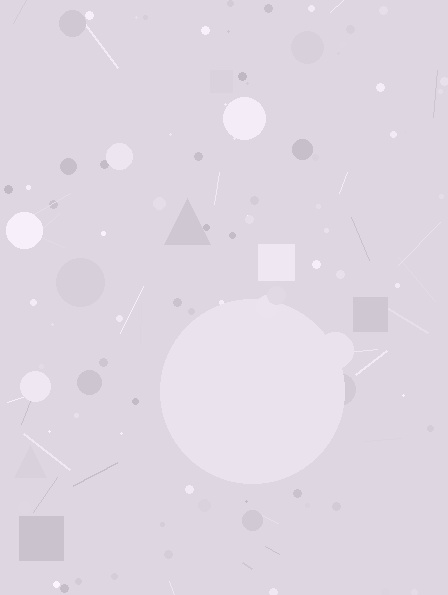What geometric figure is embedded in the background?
A circle is embedded in the background.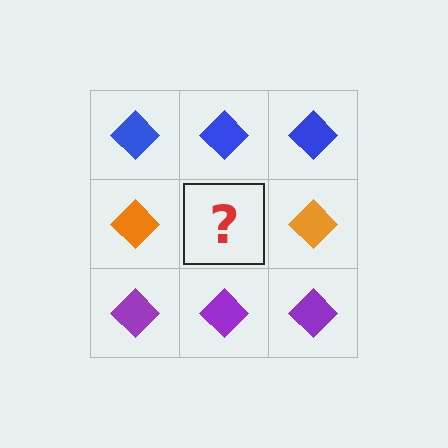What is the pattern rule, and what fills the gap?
The rule is that each row has a consistent color. The gap should be filled with an orange diamond.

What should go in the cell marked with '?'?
The missing cell should contain an orange diamond.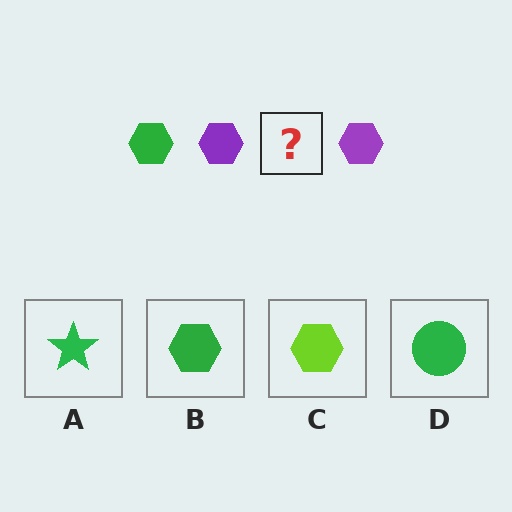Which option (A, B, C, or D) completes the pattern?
B.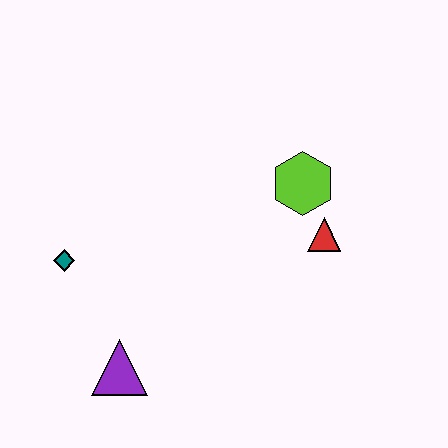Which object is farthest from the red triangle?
The teal diamond is farthest from the red triangle.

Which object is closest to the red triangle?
The lime hexagon is closest to the red triangle.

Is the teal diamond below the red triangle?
Yes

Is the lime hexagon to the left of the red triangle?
Yes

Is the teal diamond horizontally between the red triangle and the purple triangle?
No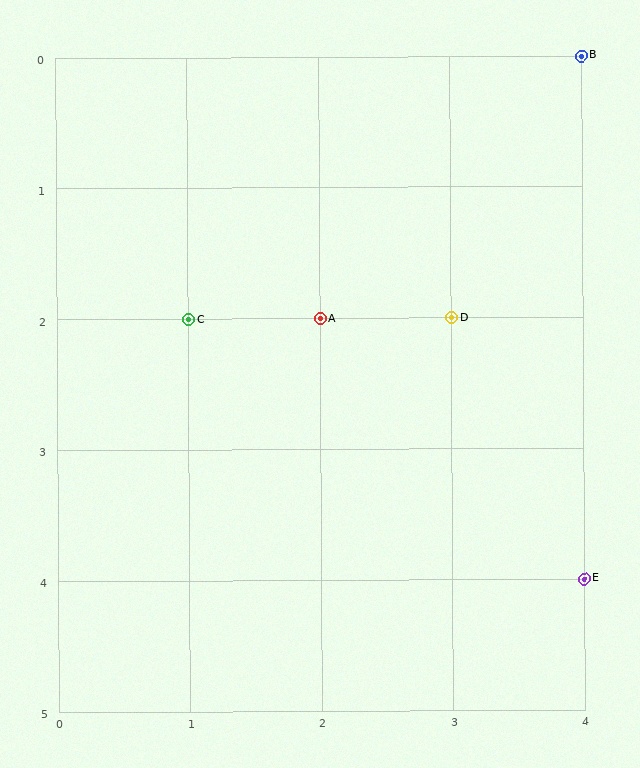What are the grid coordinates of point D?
Point D is at grid coordinates (3, 2).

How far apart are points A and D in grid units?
Points A and D are 1 column apart.